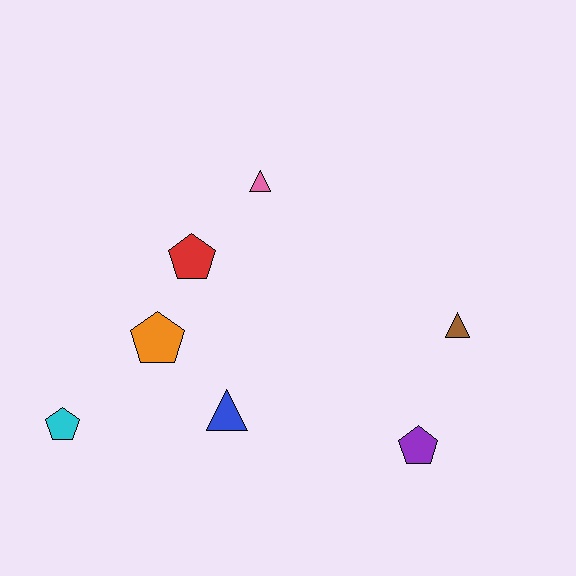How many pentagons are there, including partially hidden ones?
There are 4 pentagons.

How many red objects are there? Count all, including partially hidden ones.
There is 1 red object.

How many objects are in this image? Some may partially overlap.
There are 7 objects.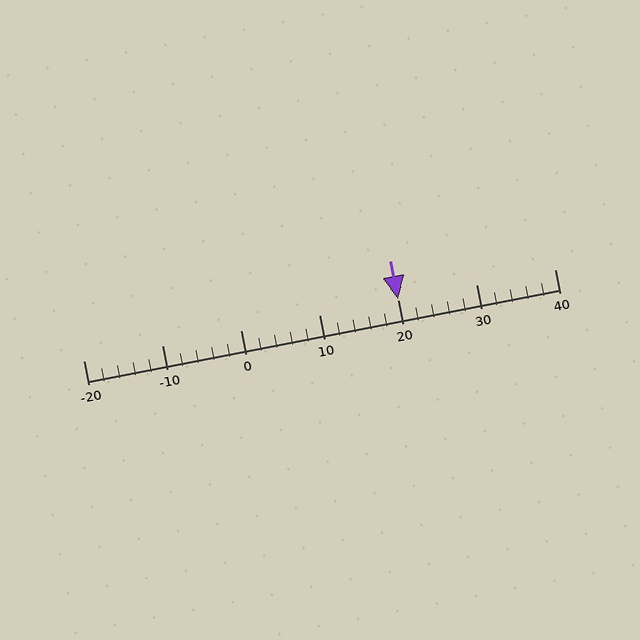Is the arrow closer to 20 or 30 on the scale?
The arrow is closer to 20.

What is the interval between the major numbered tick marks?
The major tick marks are spaced 10 units apart.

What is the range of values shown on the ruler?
The ruler shows values from -20 to 40.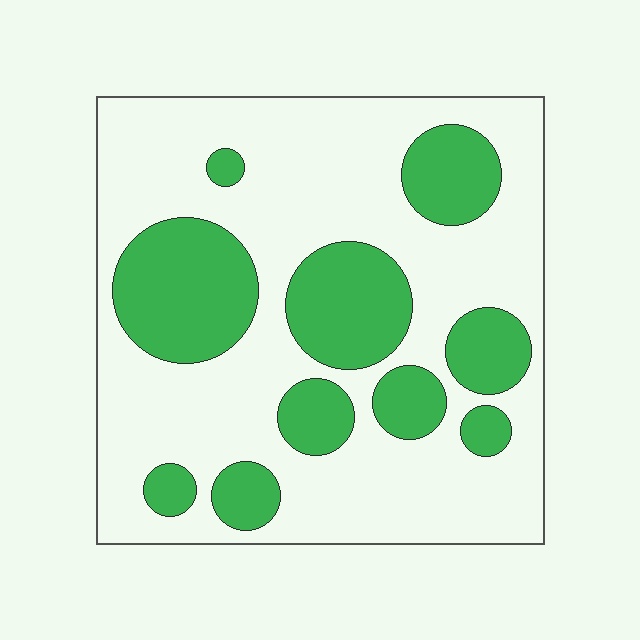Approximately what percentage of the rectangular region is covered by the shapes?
Approximately 30%.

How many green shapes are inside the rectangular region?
10.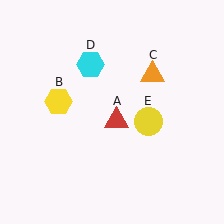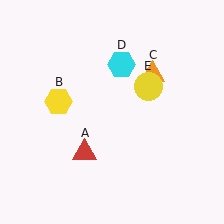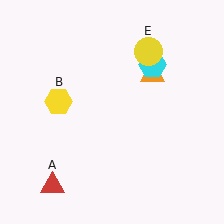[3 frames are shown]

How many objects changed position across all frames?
3 objects changed position: red triangle (object A), cyan hexagon (object D), yellow circle (object E).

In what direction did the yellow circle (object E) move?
The yellow circle (object E) moved up.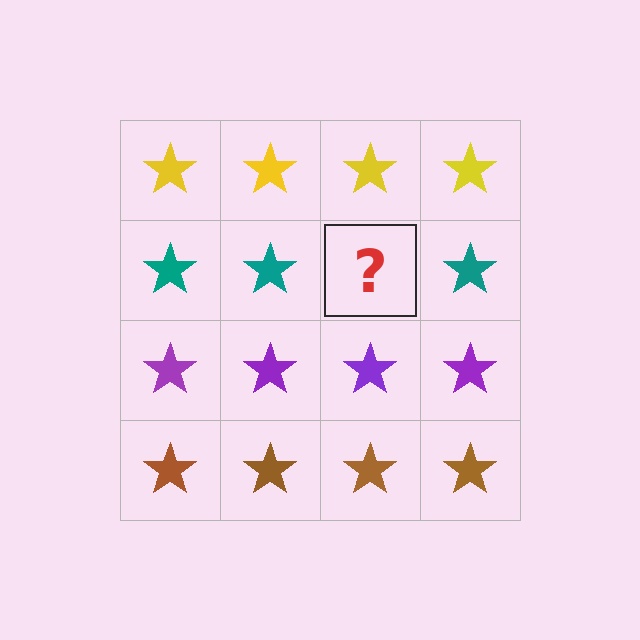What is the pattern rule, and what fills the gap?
The rule is that each row has a consistent color. The gap should be filled with a teal star.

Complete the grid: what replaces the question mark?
The question mark should be replaced with a teal star.